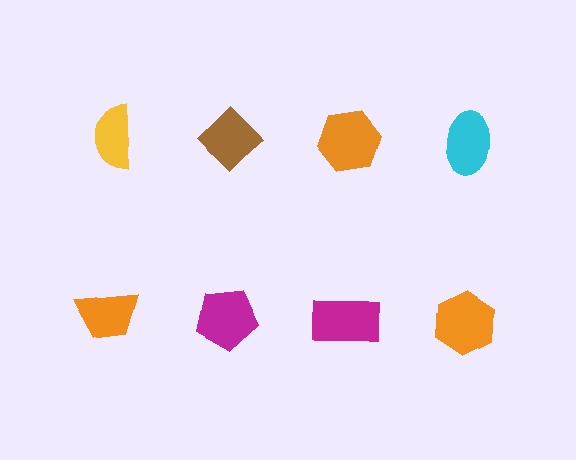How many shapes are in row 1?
4 shapes.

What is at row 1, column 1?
A yellow semicircle.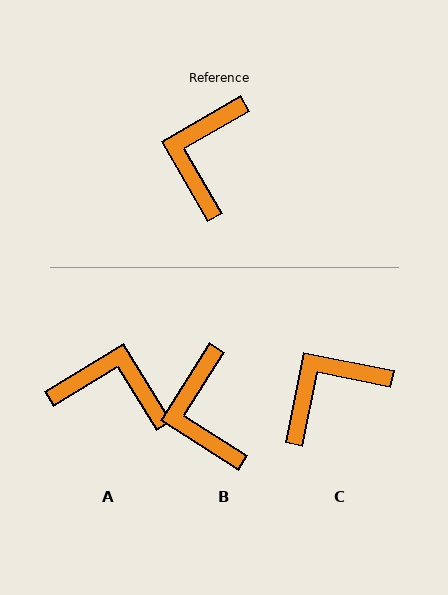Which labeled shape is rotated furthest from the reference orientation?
A, about 89 degrees away.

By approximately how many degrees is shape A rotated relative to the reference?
Approximately 89 degrees clockwise.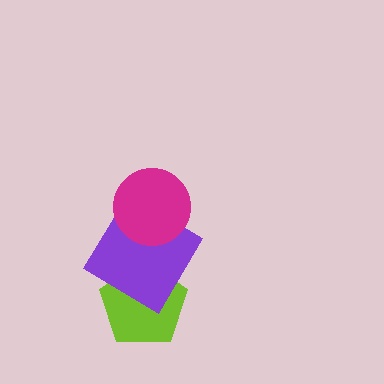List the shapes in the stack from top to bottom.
From top to bottom: the magenta circle, the purple diamond, the lime pentagon.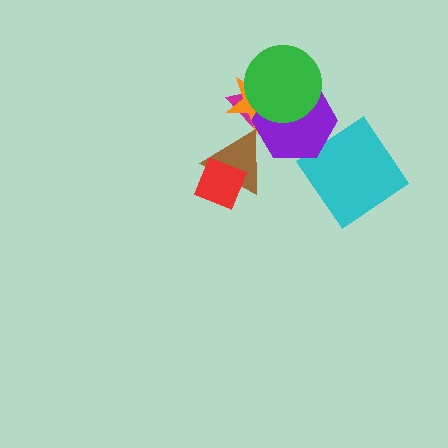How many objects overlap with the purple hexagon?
4 objects overlap with the purple hexagon.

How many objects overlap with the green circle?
3 objects overlap with the green circle.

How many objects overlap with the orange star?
3 objects overlap with the orange star.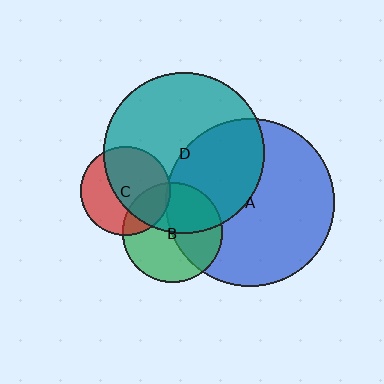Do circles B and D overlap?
Yes.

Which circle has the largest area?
Circle A (blue).